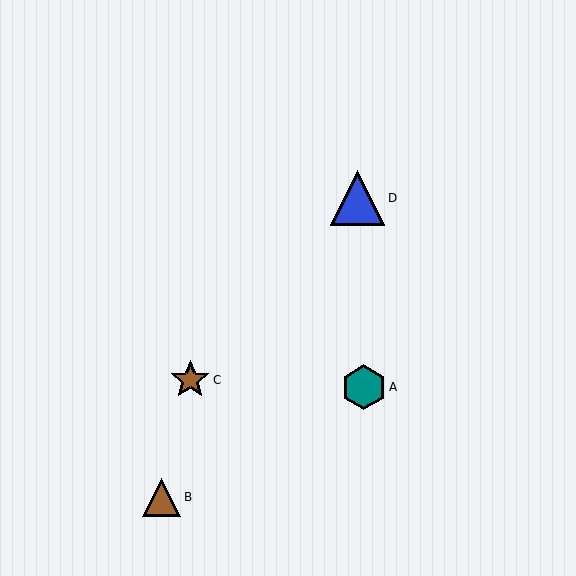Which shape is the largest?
The blue triangle (labeled D) is the largest.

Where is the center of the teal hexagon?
The center of the teal hexagon is at (364, 387).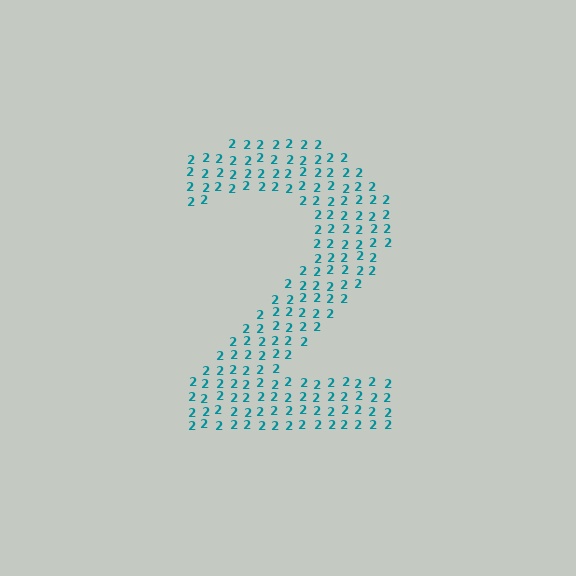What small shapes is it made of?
It is made of small digit 2's.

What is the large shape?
The large shape is the digit 2.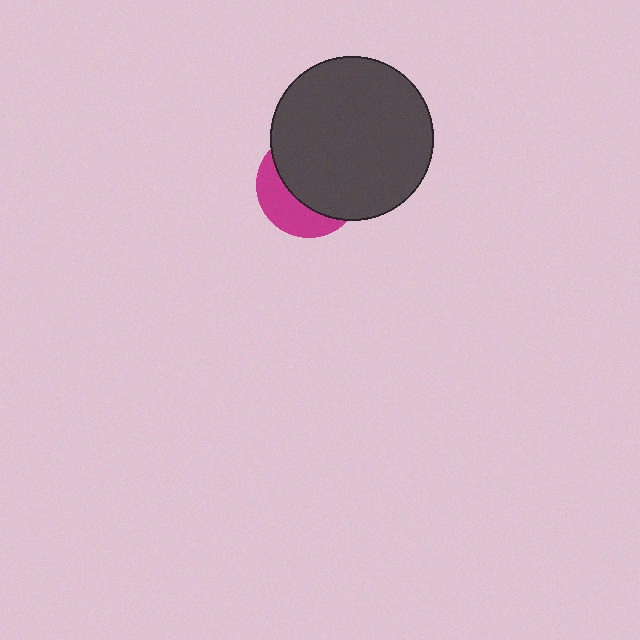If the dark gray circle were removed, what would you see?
You would see the complete magenta circle.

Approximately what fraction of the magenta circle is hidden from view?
Roughly 66% of the magenta circle is hidden behind the dark gray circle.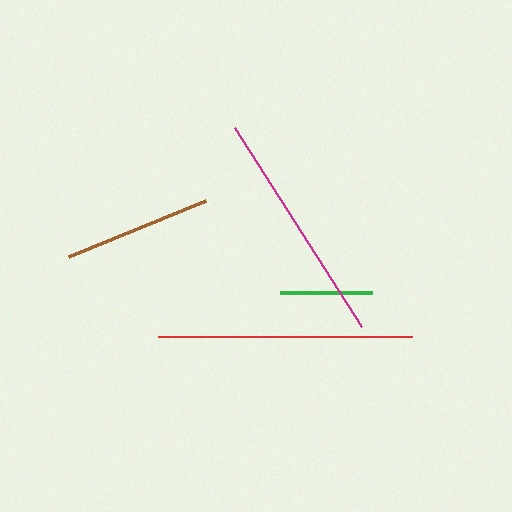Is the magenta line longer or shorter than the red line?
The red line is longer than the magenta line.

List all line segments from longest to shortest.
From longest to shortest: red, magenta, brown, green.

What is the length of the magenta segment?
The magenta segment is approximately 236 pixels long.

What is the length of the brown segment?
The brown segment is approximately 149 pixels long.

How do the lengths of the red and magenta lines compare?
The red and magenta lines are approximately the same length.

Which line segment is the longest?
The red line is the longest at approximately 253 pixels.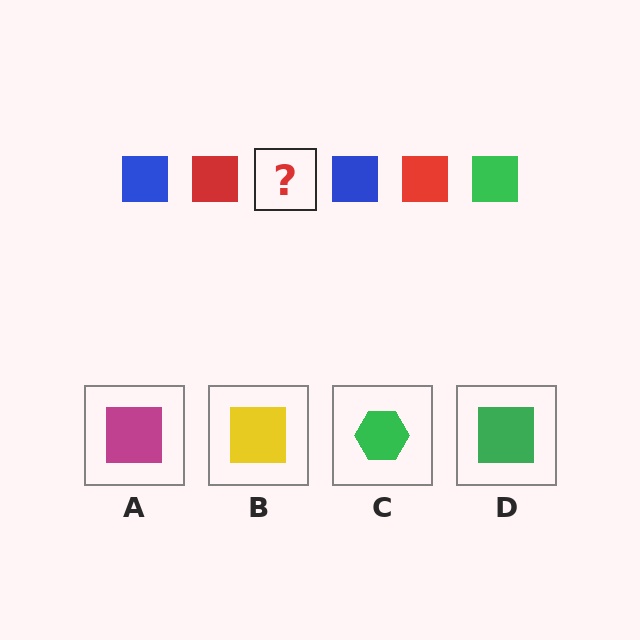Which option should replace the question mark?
Option D.